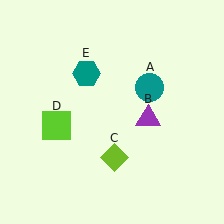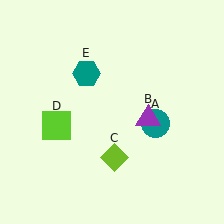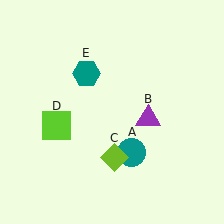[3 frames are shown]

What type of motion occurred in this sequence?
The teal circle (object A) rotated clockwise around the center of the scene.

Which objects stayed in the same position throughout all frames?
Purple triangle (object B) and lime diamond (object C) and lime square (object D) and teal hexagon (object E) remained stationary.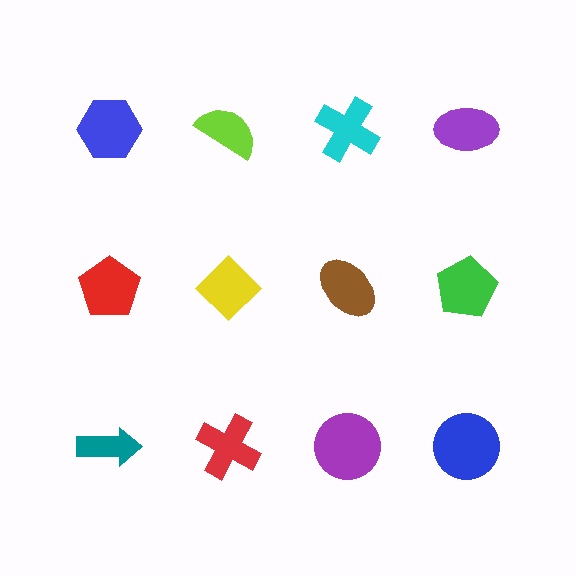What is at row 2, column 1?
A red pentagon.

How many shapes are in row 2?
4 shapes.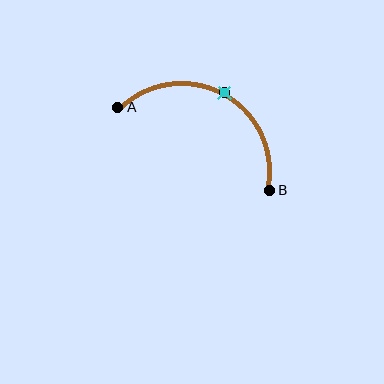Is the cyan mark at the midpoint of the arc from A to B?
Yes. The cyan mark lies on the arc at equal arc-length from both A and B — it is the arc midpoint.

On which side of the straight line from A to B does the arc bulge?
The arc bulges above the straight line connecting A and B.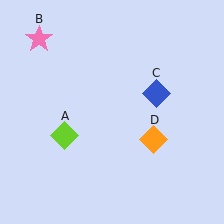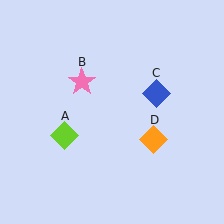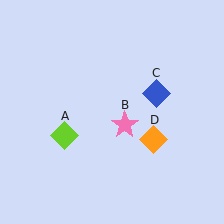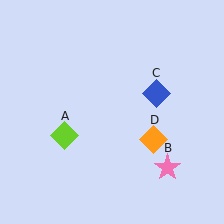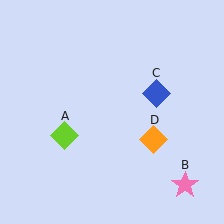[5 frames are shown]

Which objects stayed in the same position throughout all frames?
Lime diamond (object A) and blue diamond (object C) and orange diamond (object D) remained stationary.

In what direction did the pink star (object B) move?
The pink star (object B) moved down and to the right.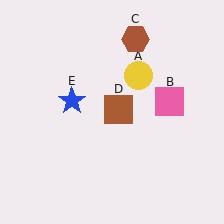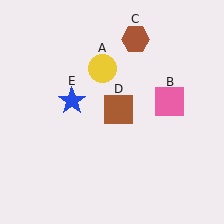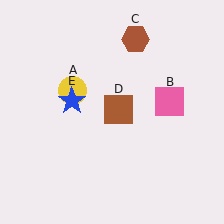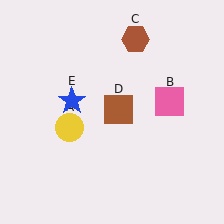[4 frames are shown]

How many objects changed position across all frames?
1 object changed position: yellow circle (object A).